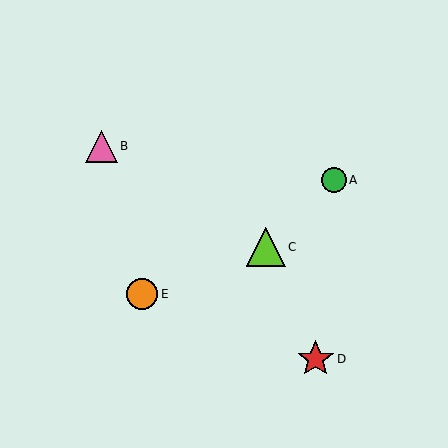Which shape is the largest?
The lime triangle (labeled C) is the largest.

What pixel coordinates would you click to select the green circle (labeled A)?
Click at (334, 180) to select the green circle A.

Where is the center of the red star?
The center of the red star is at (316, 359).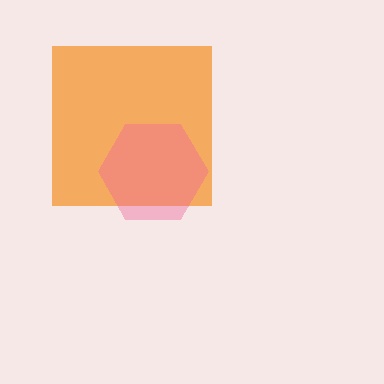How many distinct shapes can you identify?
There are 2 distinct shapes: an orange square, a pink hexagon.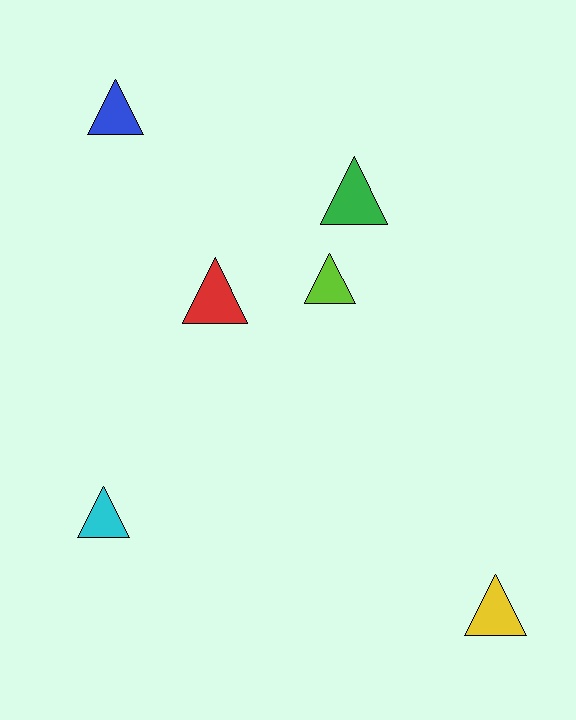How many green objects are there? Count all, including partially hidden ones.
There is 1 green object.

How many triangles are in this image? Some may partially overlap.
There are 6 triangles.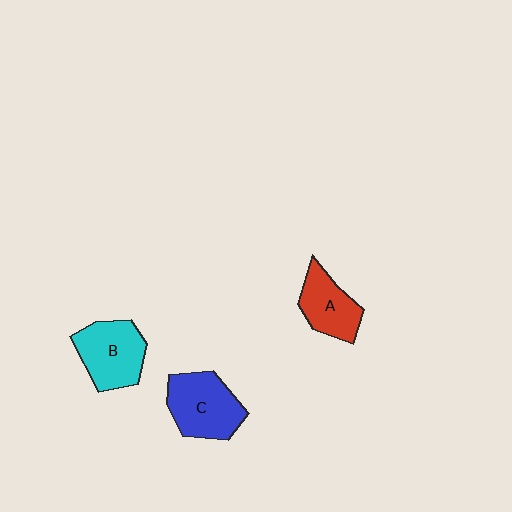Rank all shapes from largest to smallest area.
From largest to smallest: C (blue), B (cyan), A (red).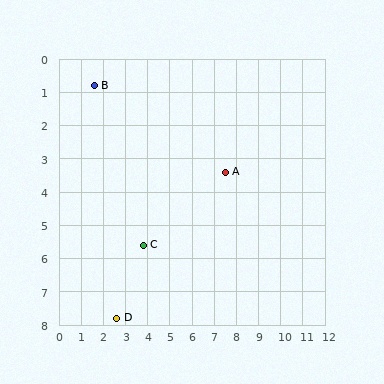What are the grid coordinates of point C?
Point C is at approximately (3.8, 5.6).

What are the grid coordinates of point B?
Point B is at approximately (1.6, 0.8).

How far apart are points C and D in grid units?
Points C and D are about 2.5 grid units apart.